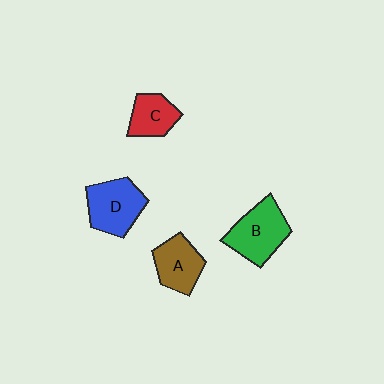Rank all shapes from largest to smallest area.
From largest to smallest: B (green), D (blue), A (brown), C (red).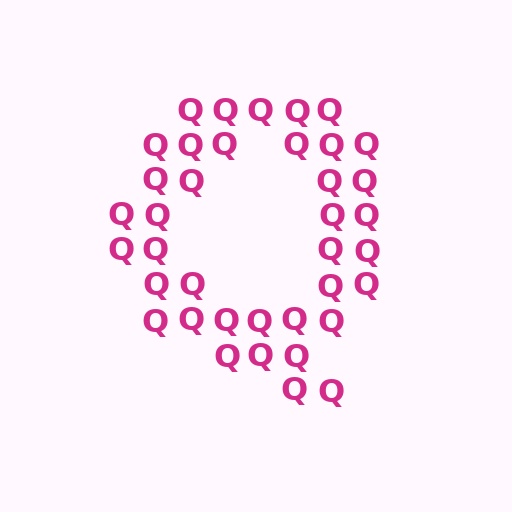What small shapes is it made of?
It is made of small letter Q's.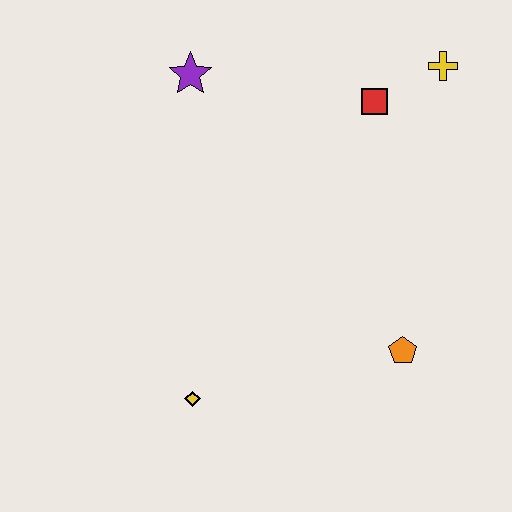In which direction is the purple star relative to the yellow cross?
The purple star is to the left of the yellow cross.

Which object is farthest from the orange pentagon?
The purple star is farthest from the orange pentagon.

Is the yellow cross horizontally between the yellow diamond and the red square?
No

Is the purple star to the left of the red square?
Yes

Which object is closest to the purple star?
The red square is closest to the purple star.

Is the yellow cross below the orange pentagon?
No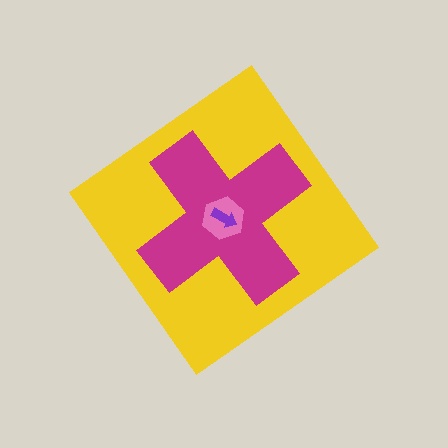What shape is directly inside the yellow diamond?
The magenta cross.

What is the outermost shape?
The yellow diamond.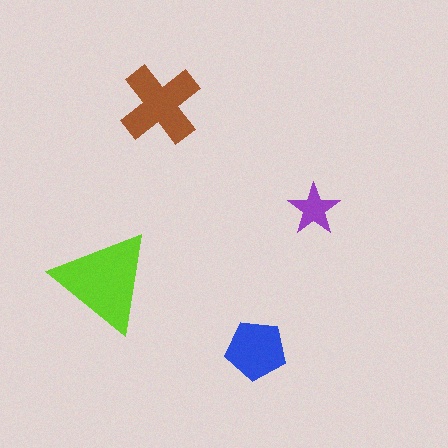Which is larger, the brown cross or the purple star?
The brown cross.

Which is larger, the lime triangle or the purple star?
The lime triangle.